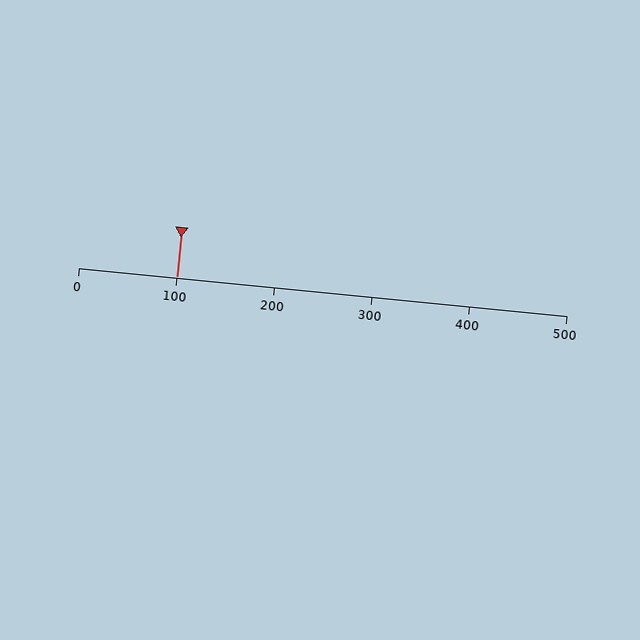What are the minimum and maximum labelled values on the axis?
The axis runs from 0 to 500.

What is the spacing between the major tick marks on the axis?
The major ticks are spaced 100 apart.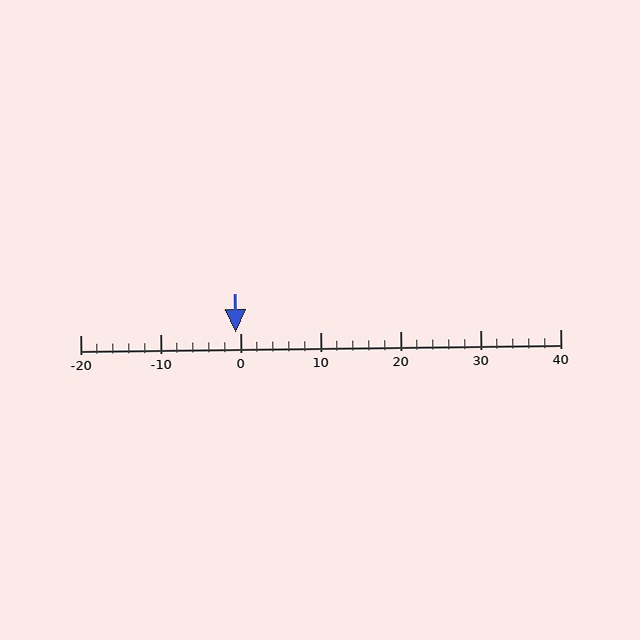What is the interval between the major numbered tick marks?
The major tick marks are spaced 10 units apart.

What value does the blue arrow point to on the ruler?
The blue arrow points to approximately -1.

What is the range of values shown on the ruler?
The ruler shows values from -20 to 40.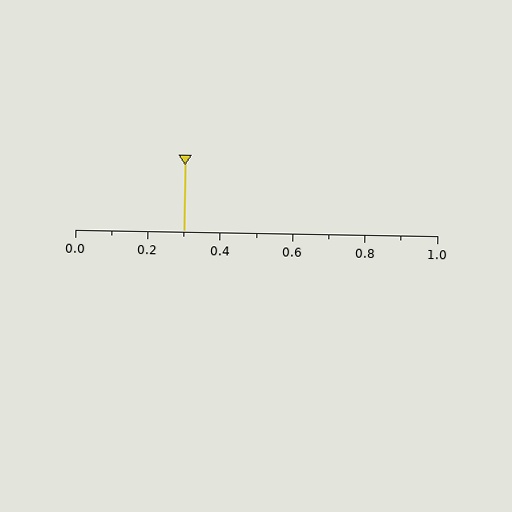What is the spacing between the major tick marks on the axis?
The major ticks are spaced 0.2 apart.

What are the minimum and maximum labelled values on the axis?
The axis runs from 0.0 to 1.0.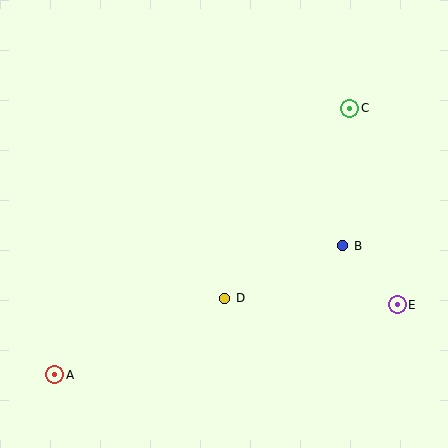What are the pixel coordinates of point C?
Point C is at (350, 108).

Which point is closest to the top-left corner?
Point C is closest to the top-left corner.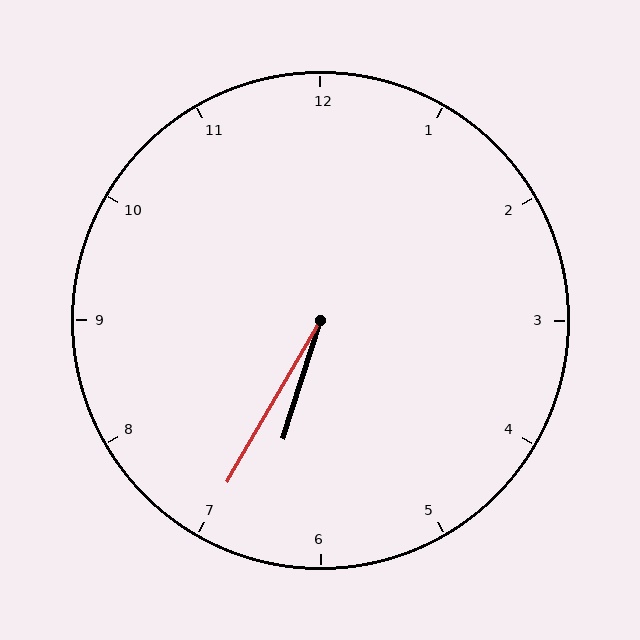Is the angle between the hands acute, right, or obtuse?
It is acute.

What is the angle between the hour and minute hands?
Approximately 12 degrees.